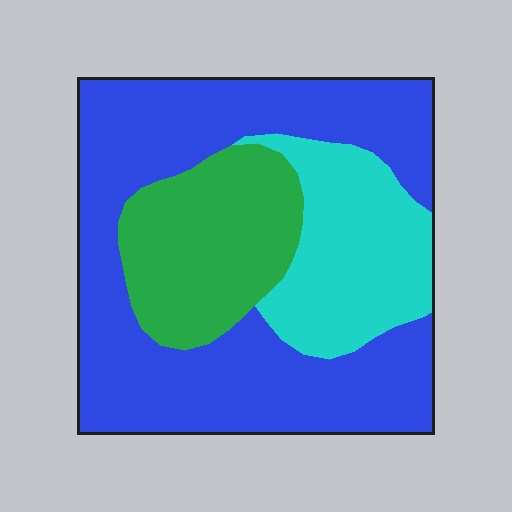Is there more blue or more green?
Blue.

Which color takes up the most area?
Blue, at roughly 55%.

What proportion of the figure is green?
Green takes up about one fifth (1/5) of the figure.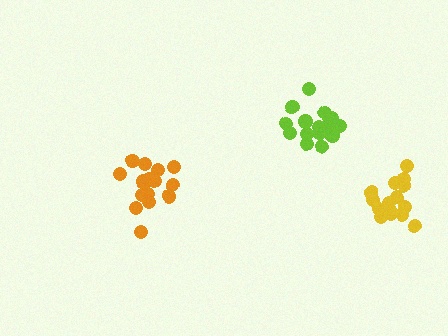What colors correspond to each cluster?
The clusters are colored: orange, lime, yellow.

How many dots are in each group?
Group 1: 15 dots, Group 2: 16 dots, Group 3: 15 dots (46 total).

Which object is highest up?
The lime cluster is topmost.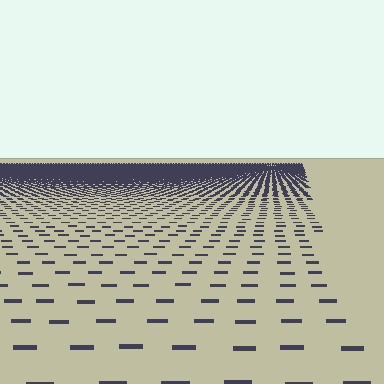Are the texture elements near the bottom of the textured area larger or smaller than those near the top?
Larger. Near the bottom, elements are closer to the viewer and appear at a bigger on-screen size.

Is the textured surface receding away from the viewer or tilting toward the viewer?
The surface is receding away from the viewer. Texture elements get smaller and denser toward the top.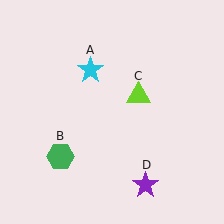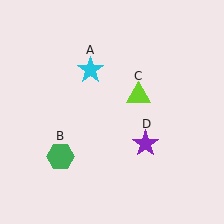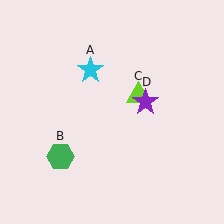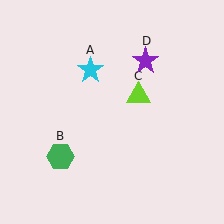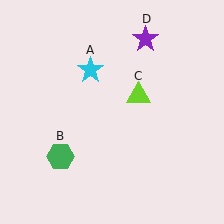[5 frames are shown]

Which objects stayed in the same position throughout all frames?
Cyan star (object A) and green hexagon (object B) and lime triangle (object C) remained stationary.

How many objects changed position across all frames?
1 object changed position: purple star (object D).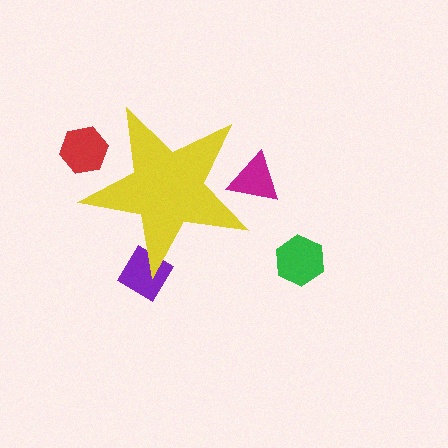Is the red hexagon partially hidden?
Yes, the red hexagon is partially hidden behind the yellow star.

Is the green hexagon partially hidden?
No, the green hexagon is fully visible.